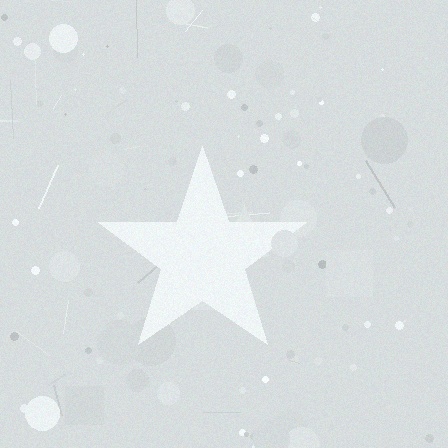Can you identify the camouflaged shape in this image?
The camouflaged shape is a star.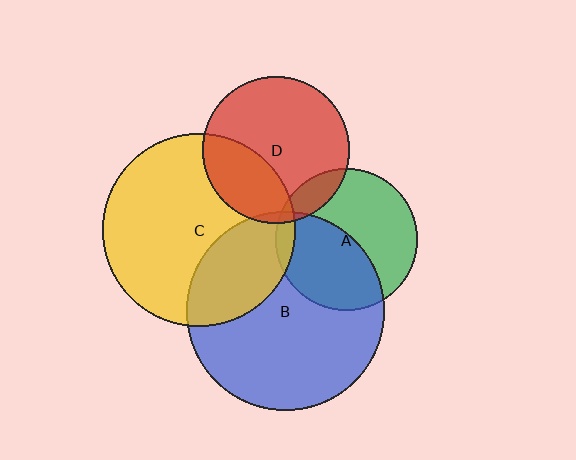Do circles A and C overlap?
Yes.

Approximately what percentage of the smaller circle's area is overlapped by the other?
Approximately 5%.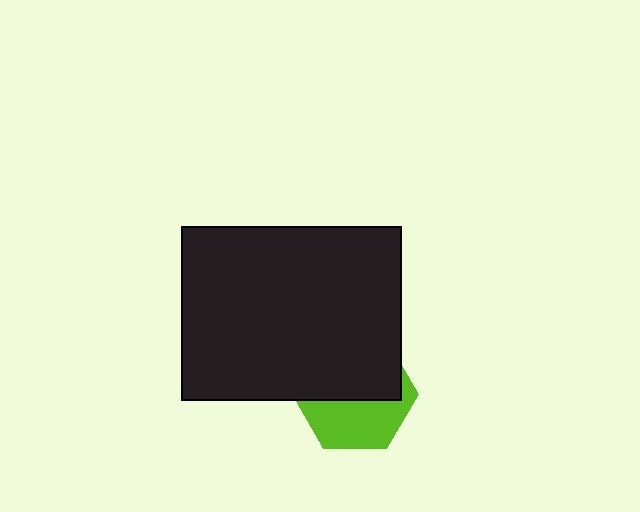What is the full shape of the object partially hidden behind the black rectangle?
The partially hidden object is a lime hexagon.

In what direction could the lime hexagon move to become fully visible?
The lime hexagon could move down. That would shift it out from behind the black rectangle entirely.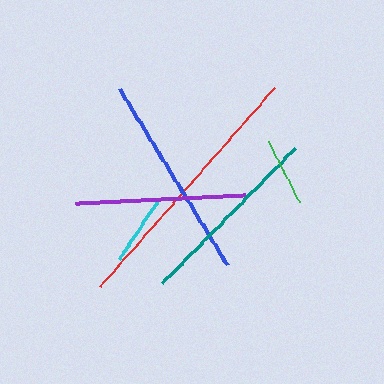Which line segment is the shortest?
The green line is the shortest at approximately 67 pixels.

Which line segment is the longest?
The red line is the longest at approximately 264 pixels.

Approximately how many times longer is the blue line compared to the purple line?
The blue line is approximately 1.2 times the length of the purple line.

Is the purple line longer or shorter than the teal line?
The teal line is longer than the purple line.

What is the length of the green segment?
The green segment is approximately 67 pixels long.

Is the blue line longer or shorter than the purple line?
The blue line is longer than the purple line.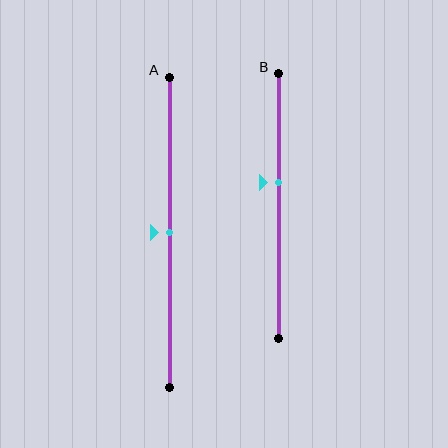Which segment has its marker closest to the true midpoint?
Segment A has its marker closest to the true midpoint.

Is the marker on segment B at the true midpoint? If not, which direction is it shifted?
No, the marker on segment B is shifted upward by about 9% of the segment length.